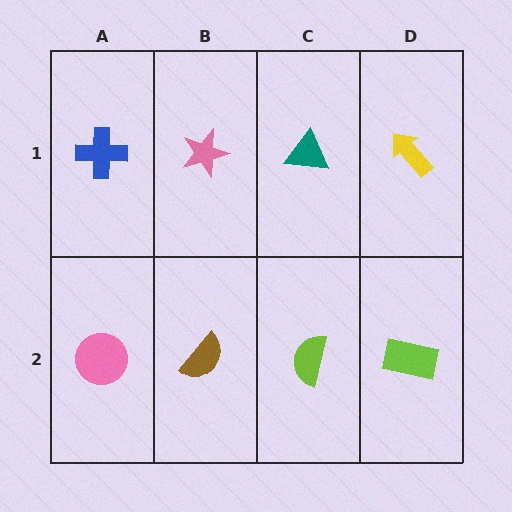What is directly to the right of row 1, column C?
A yellow arrow.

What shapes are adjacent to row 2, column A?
A blue cross (row 1, column A), a brown semicircle (row 2, column B).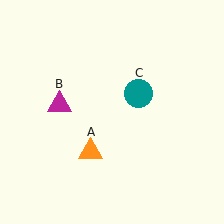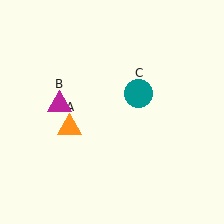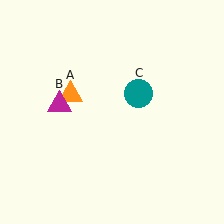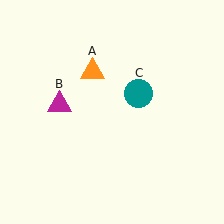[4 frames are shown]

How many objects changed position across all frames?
1 object changed position: orange triangle (object A).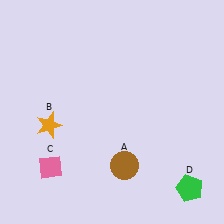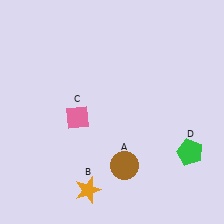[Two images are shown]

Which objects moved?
The objects that moved are: the orange star (B), the pink diamond (C), the green pentagon (D).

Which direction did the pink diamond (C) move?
The pink diamond (C) moved up.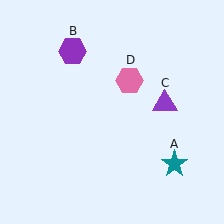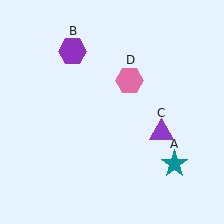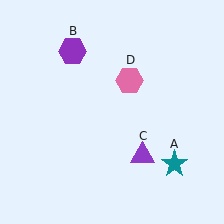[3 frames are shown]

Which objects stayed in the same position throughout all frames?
Teal star (object A) and purple hexagon (object B) and pink hexagon (object D) remained stationary.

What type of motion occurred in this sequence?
The purple triangle (object C) rotated clockwise around the center of the scene.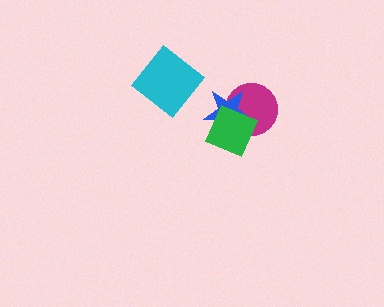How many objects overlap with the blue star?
2 objects overlap with the blue star.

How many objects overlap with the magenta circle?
2 objects overlap with the magenta circle.